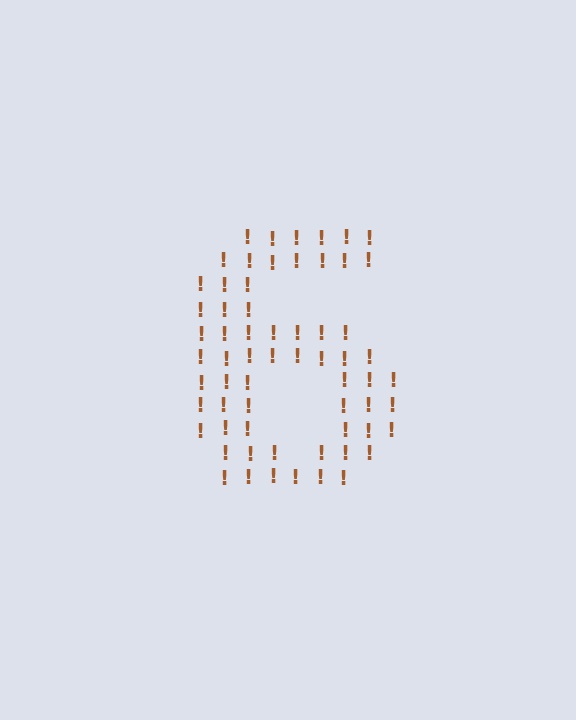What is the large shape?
The large shape is the digit 6.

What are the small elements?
The small elements are exclamation marks.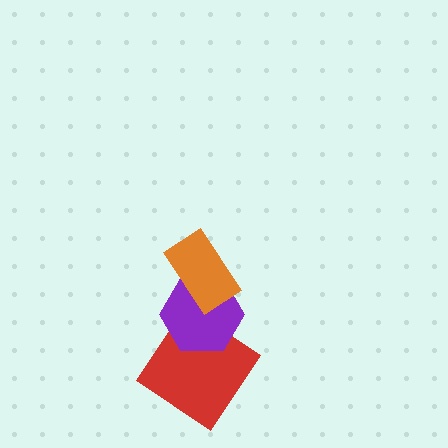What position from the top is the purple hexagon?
The purple hexagon is 2nd from the top.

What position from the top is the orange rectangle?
The orange rectangle is 1st from the top.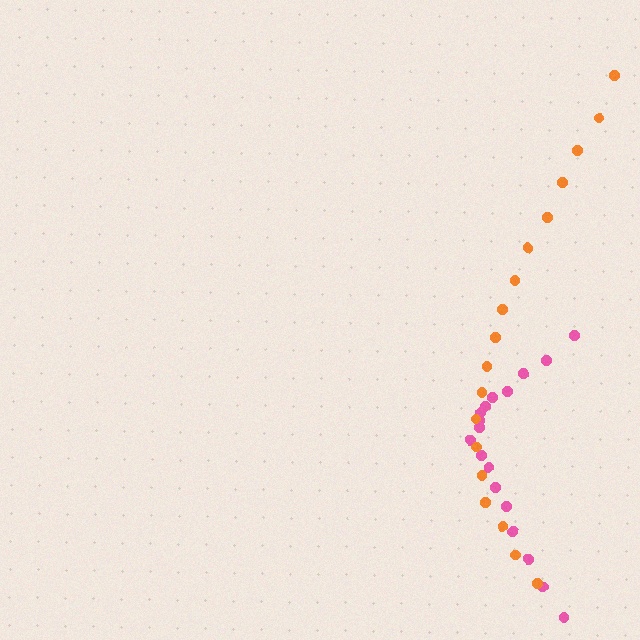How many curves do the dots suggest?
There are 2 distinct paths.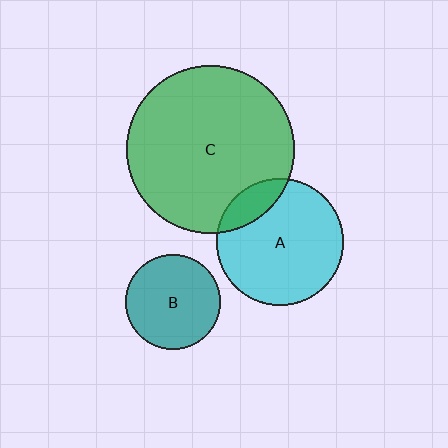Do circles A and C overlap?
Yes.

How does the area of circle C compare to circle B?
Approximately 3.1 times.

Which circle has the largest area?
Circle C (green).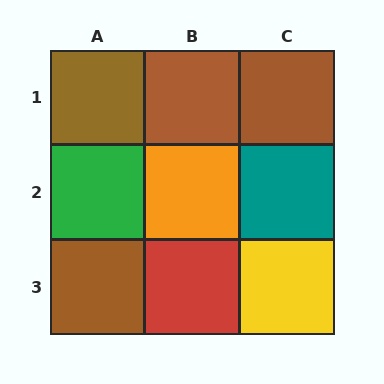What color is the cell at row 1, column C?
Brown.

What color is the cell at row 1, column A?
Brown.